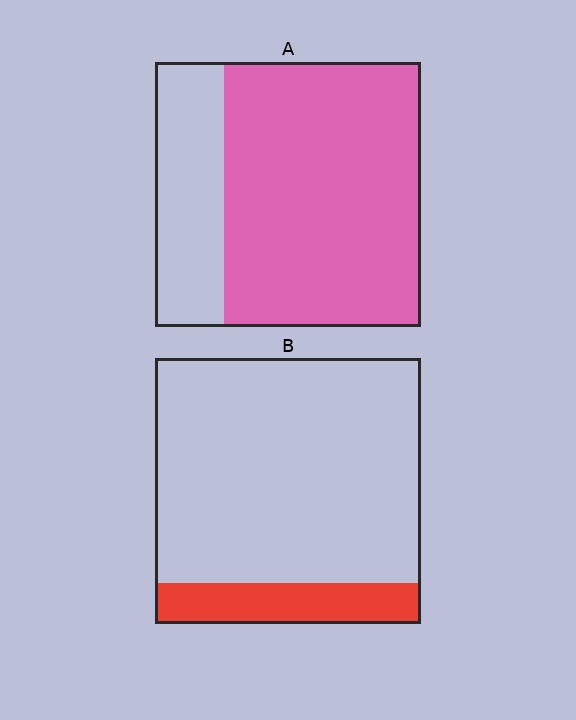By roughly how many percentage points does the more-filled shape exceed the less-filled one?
By roughly 60 percentage points (A over B).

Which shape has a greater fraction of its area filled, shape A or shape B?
Shape A.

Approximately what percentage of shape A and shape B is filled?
A is approximately 75% and B is approximately 15%.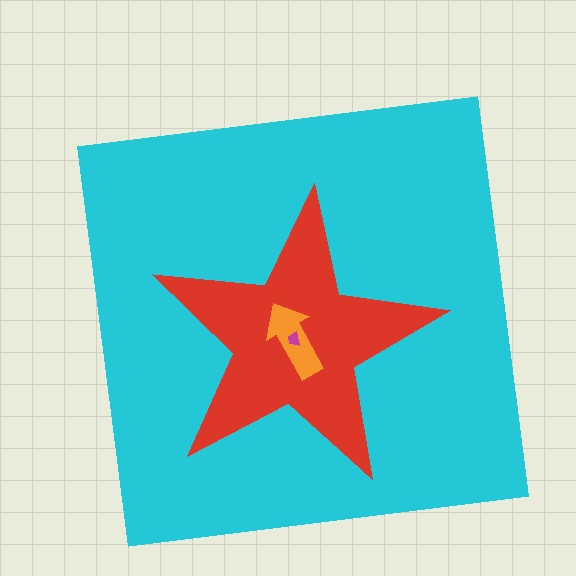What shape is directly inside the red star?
The orange arrow.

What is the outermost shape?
The cyan square.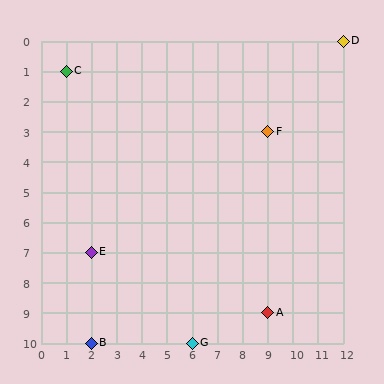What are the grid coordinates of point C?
Point C is at grid coordinates (1, 1).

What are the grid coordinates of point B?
Point B is at grid coordinates (2, 10).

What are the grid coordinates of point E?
Point E is at grid coordinates (2, 7).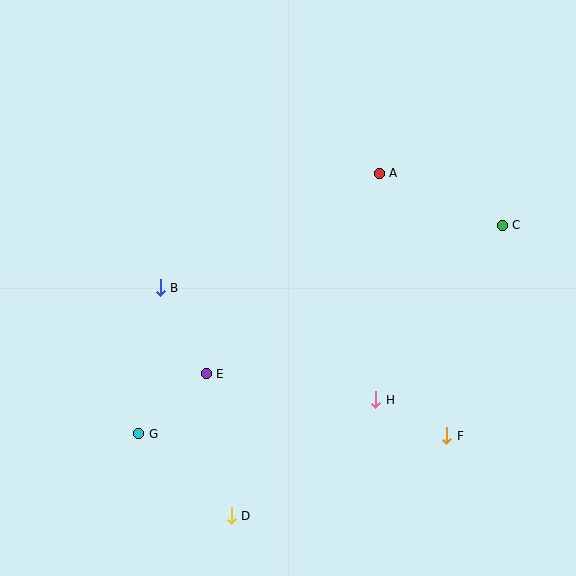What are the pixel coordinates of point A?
Point A is at (379, 173).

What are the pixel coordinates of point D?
Point D is at (231, 516).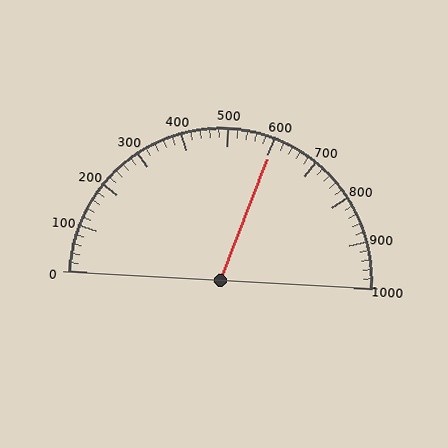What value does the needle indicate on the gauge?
The needle indicates approximately 600.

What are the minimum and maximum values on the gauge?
The gauge ranges from 0 to 1000.